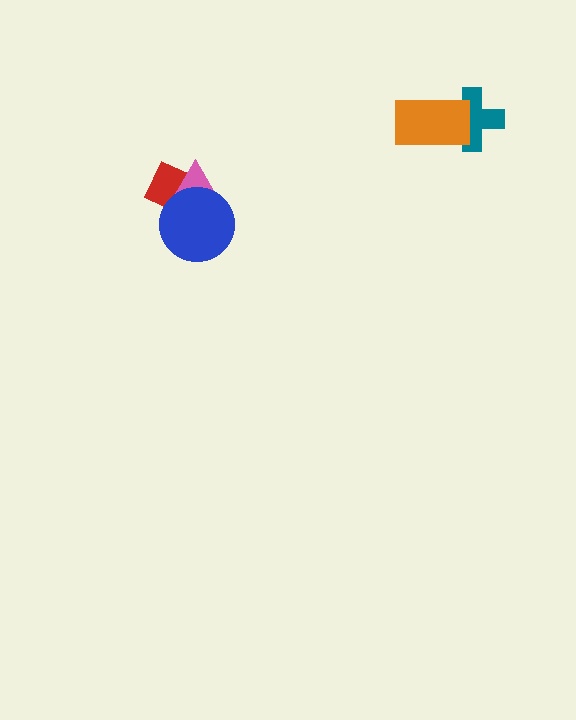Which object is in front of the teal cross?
The orange rectangle is in front of the teal cross.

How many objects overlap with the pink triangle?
2 objects overlap with the pink triangle.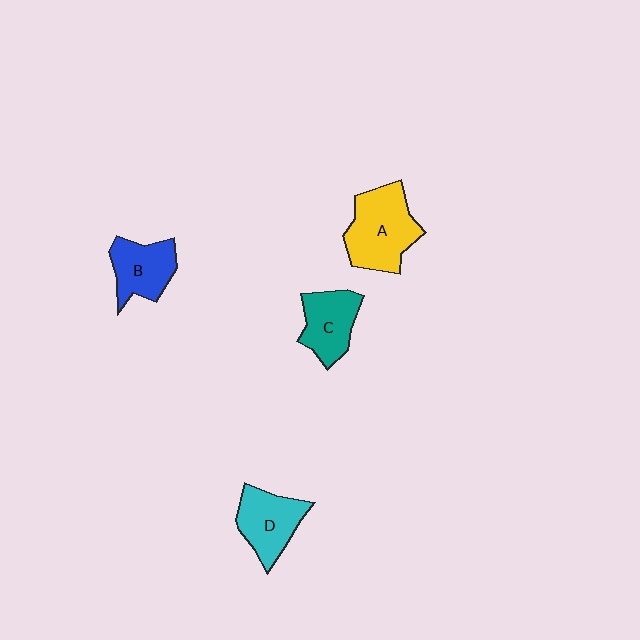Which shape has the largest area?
Shape A (yellow).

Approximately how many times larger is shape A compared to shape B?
Approximately 1.4 times.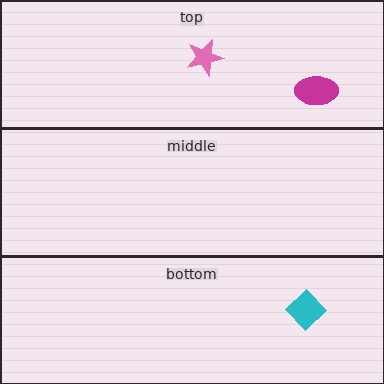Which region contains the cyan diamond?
The bottom region.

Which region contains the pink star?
The top region.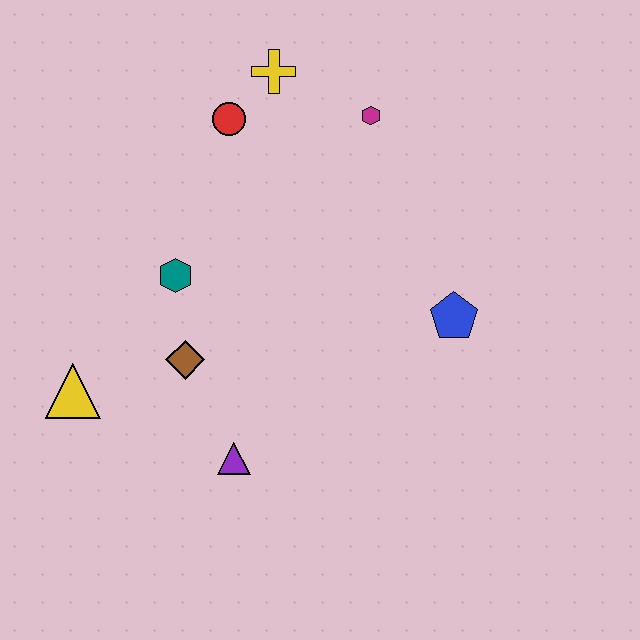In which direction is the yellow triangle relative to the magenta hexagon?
The yellow triangle is to the left of the magenta hexagon.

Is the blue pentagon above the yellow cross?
No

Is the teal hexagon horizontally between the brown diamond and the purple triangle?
No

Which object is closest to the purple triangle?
The brown diamond is closest to the purple triangle.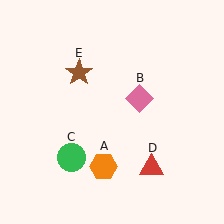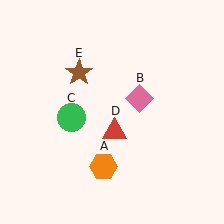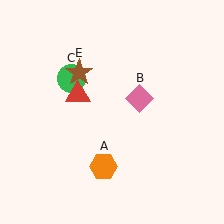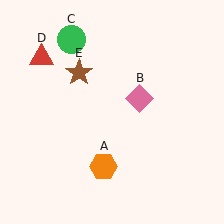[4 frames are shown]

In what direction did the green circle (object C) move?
The green circle (object C) moved up.